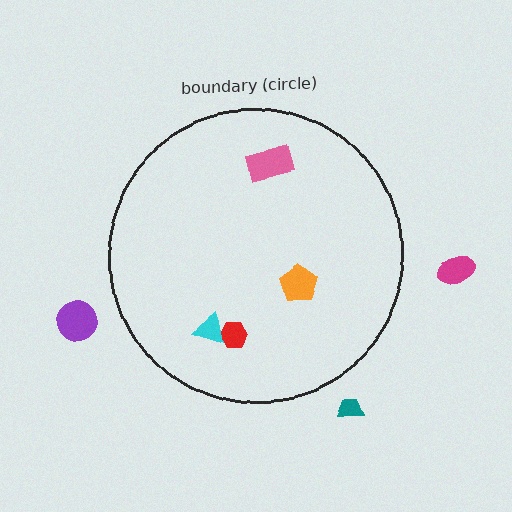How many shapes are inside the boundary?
4 inside, 3 outside.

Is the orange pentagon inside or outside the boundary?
Inside.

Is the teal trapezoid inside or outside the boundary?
Outside.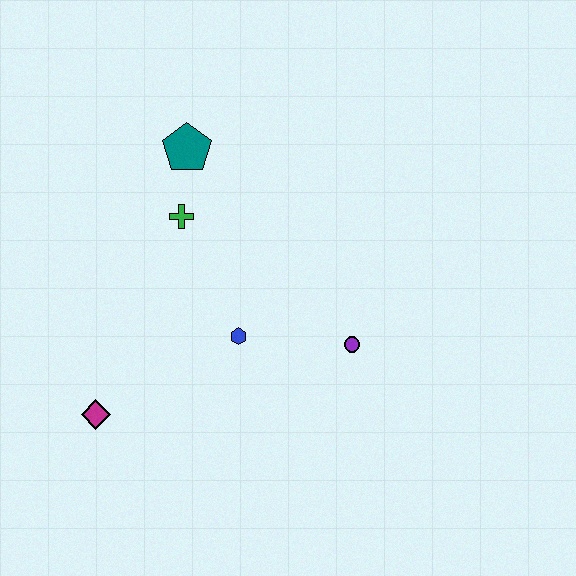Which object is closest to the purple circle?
The blue hexagon is closest to the purple circle.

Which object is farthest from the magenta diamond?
The teal pentagon is farthest from the magenta diamond.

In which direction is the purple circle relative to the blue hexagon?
The purple circle is to the right of the blue hexagon.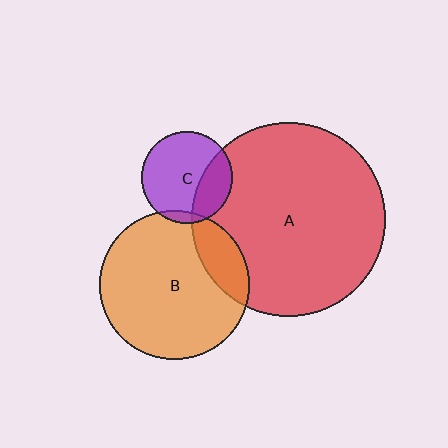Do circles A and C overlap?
Yes.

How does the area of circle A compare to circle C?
Approximately 4.5 times.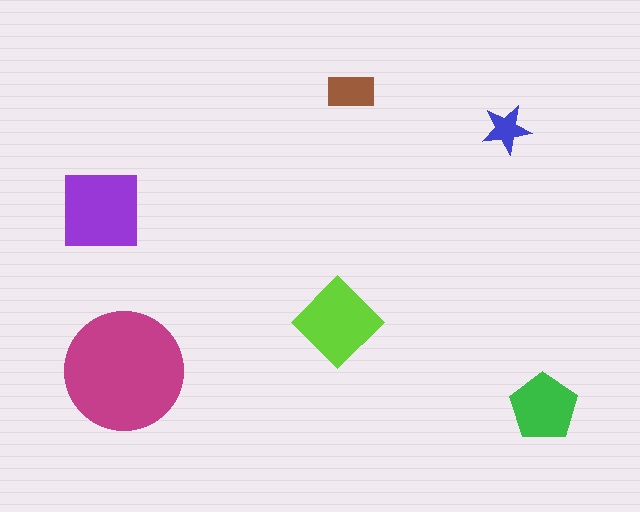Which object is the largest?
The magenta circle.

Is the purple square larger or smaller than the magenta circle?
Smaller.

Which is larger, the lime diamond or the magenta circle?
The magenta circle.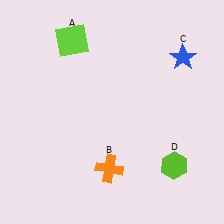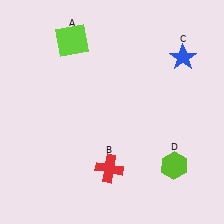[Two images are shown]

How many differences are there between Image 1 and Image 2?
There is 1 difference between the two images.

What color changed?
The cross (B) changed from orange in Image 1 to red in Image 2.